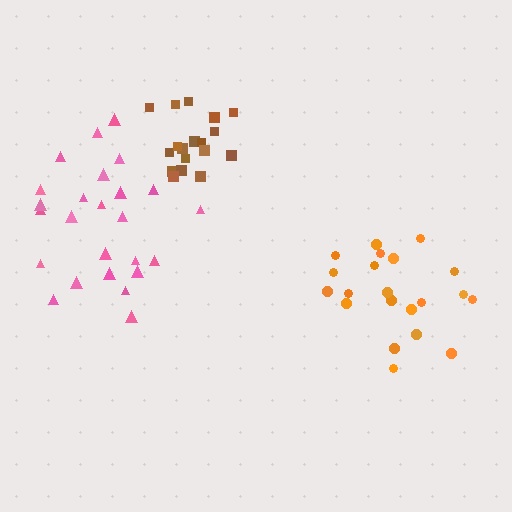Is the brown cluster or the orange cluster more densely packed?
Brown.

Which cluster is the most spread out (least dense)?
Pink.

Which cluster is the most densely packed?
Brown.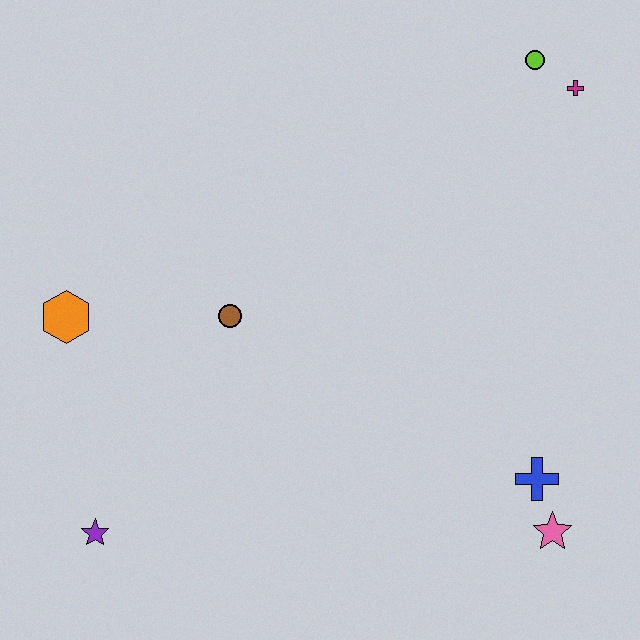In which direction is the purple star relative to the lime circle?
The purple star is below the lime circle.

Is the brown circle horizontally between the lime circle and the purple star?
Yes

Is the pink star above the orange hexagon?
No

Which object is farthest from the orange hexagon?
The magenta cross is farthest from the orange hexagon.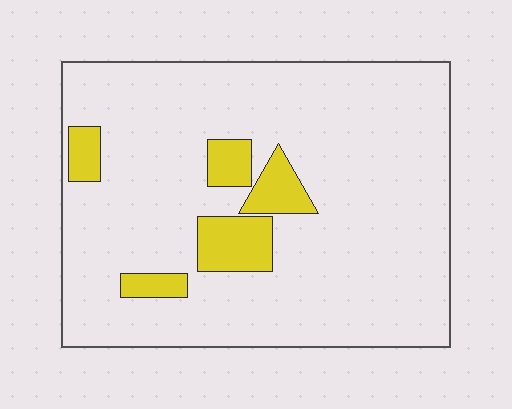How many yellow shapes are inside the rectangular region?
5.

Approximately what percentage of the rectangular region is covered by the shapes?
Approximately 10%.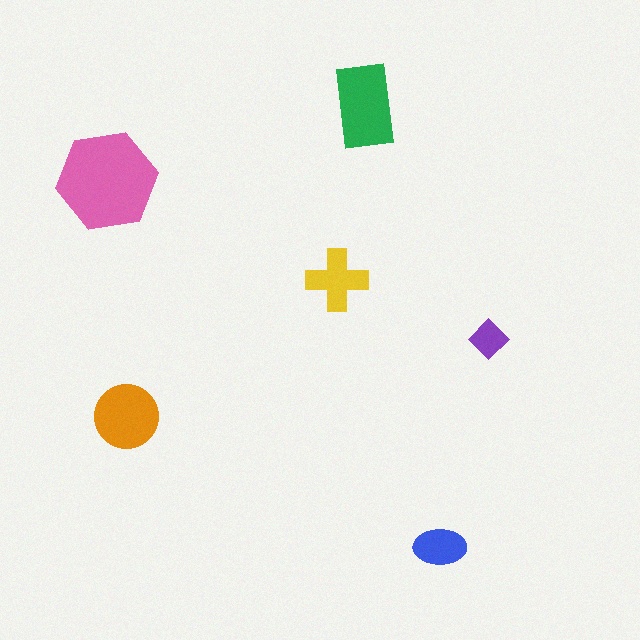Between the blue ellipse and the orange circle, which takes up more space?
The orange circle.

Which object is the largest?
The pink hexagon.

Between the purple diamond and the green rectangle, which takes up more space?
The green rectangle.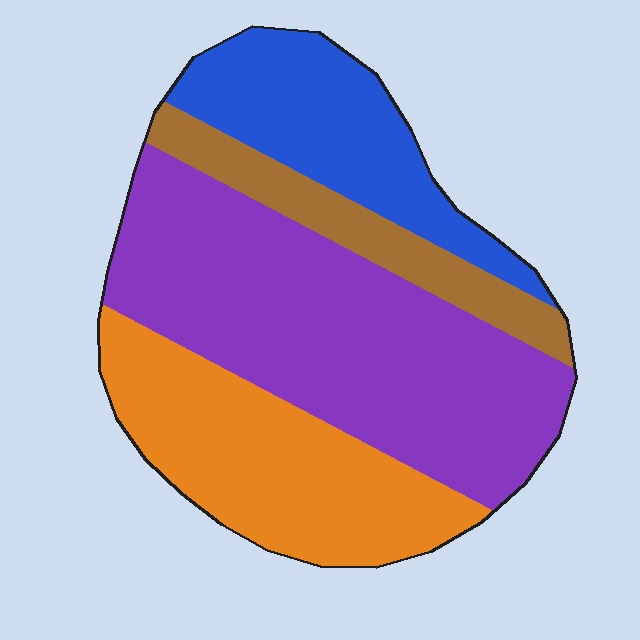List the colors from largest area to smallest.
From largest to smallest: purple, orange, blue, brown.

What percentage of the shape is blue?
Blue covers 19% of the shape.